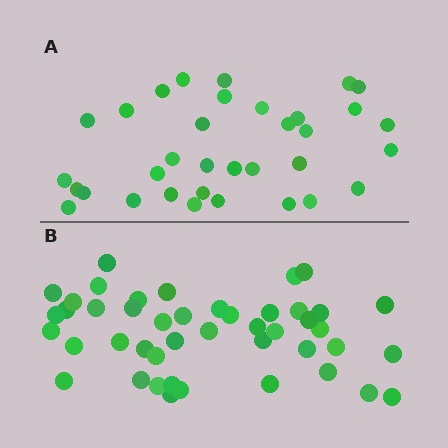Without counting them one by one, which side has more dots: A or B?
Region B (the bottom region) has more dots.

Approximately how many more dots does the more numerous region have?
Region B has roughly 12 or so more dots than region A.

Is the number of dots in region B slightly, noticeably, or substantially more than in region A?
Region B has noticeably more, but not dramatically so. The ratio is roughly 1.3 to 1.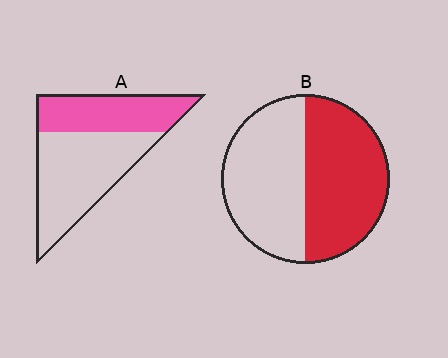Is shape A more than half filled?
No.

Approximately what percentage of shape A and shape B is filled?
A is approximately 40% and B is approximately 50%.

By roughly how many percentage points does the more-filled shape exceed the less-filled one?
By roughly 10 percentage points (B over A).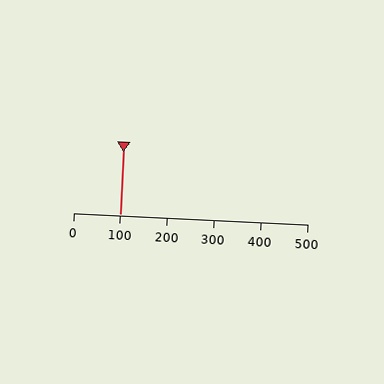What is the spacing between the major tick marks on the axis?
The major ticks are spaced 100 apart.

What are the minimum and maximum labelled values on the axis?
The axis runs from 0 to 500.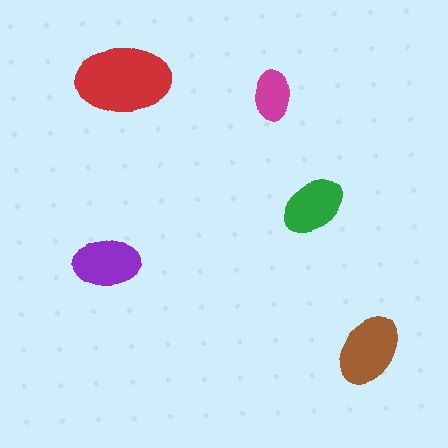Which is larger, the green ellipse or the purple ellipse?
The purple one.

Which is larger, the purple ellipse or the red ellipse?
The red one.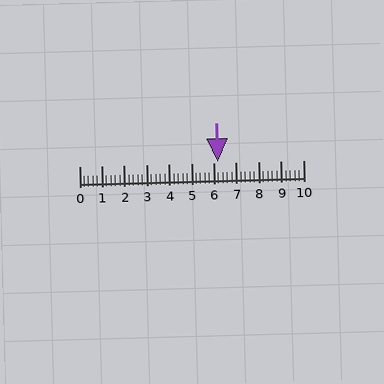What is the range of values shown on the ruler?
The ruler shows values from 0 to 10.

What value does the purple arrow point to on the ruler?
The purple arrow points to approximately 6.2.